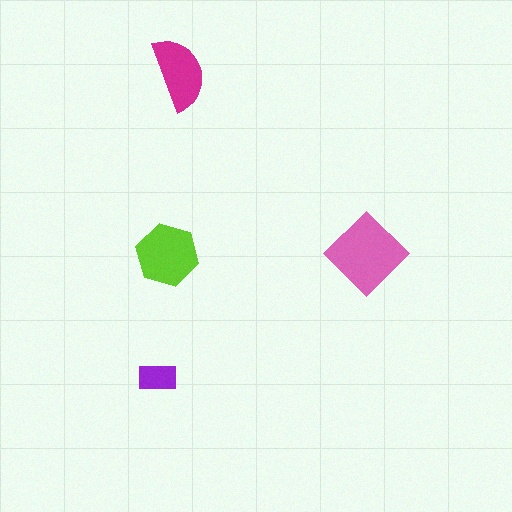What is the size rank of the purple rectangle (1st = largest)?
4th.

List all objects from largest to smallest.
The pink diamond, the lime hexagon, the magenta semicircle, the purple rectangle.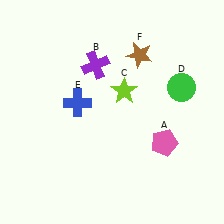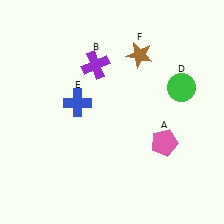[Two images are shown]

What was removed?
The lime star (C) was removed in Image 2.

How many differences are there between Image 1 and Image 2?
There is 1 difference between the two images.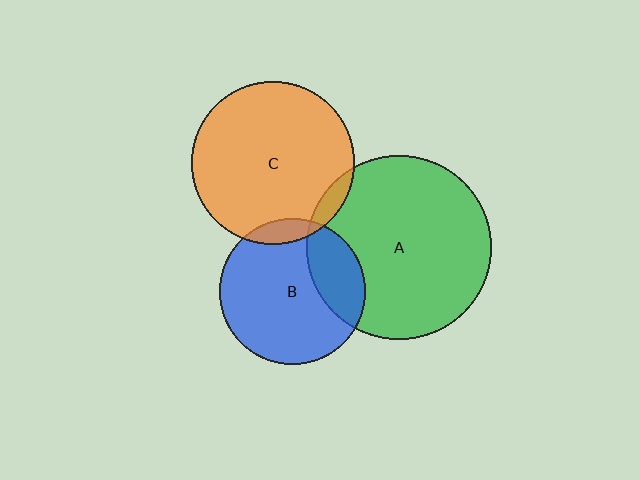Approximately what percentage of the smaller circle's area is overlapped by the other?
Approximately 10%.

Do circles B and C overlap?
Yes.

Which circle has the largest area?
Circle A (green).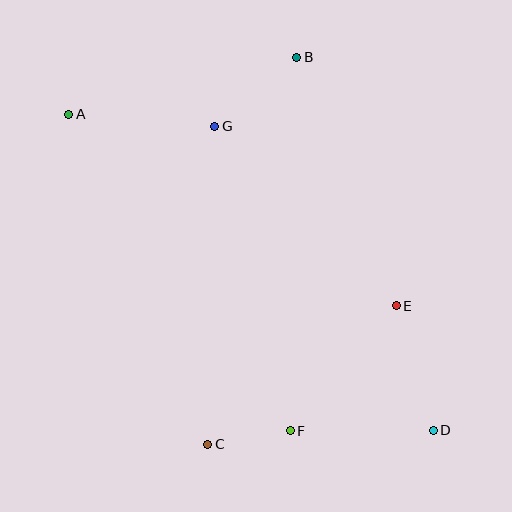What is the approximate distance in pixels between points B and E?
The distance between B and E is approximately 268 pixels.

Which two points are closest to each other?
Points C and F are closest to each other.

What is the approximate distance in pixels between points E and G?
The distance between E and G is approximately 255 pixels.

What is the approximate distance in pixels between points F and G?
The distance between F and G is approximately 314 pixels.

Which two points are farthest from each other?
Points A and D are farthest from each other.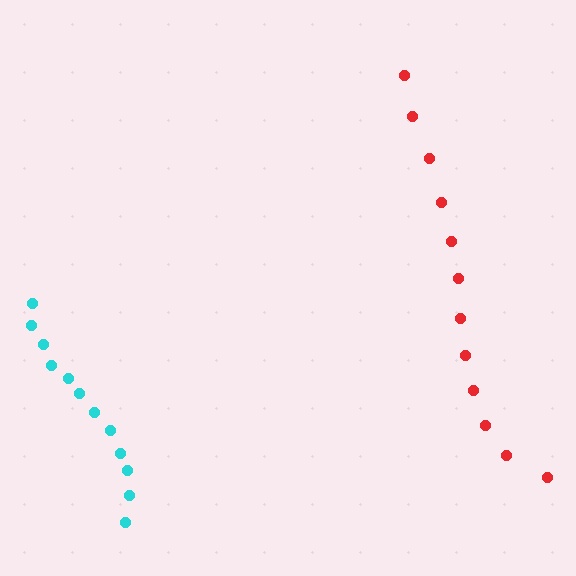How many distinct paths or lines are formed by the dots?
There are 2 distinct paths.